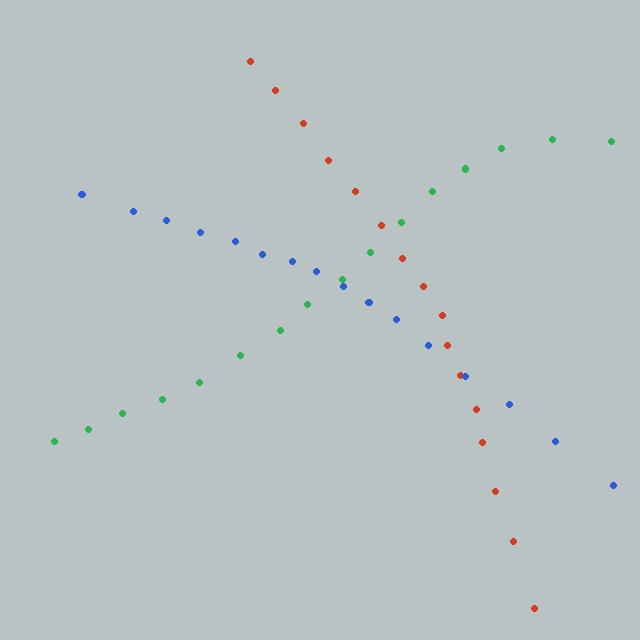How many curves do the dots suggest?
There are 3 distinct paths.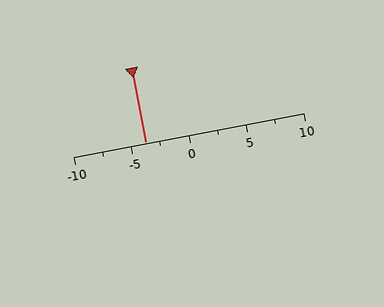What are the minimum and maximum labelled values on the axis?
The axis runs from -10 to 10.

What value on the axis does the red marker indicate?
The marker indicates approximately -3.8.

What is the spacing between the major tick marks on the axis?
The major ticks are spaced 5 apart.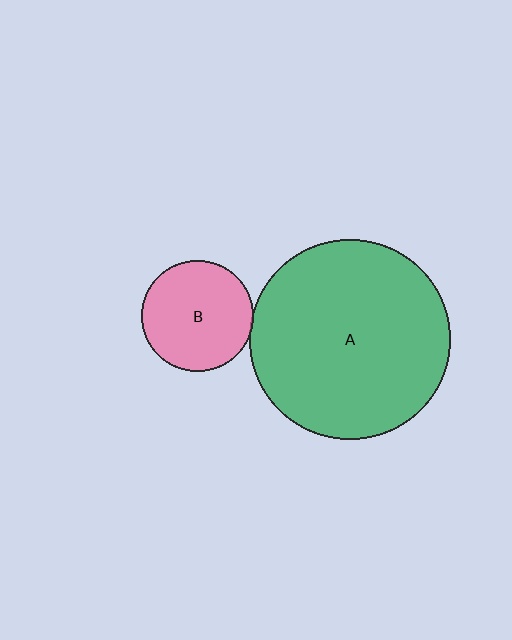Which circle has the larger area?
Circle A (green).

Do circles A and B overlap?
Yes.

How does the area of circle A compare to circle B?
Approximately 3.2 times.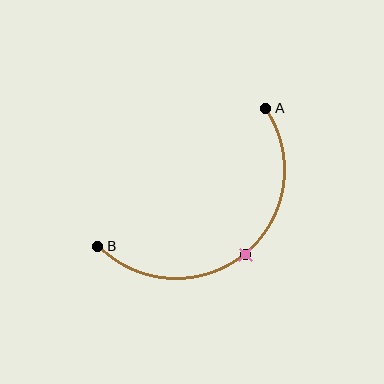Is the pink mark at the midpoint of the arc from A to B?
Yes. The pink mark lies on the arc at equal arc-length from both A and B — it is the arc midpoint.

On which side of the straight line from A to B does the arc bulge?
The arc bulges below and to the right of the straight line connecting A and B.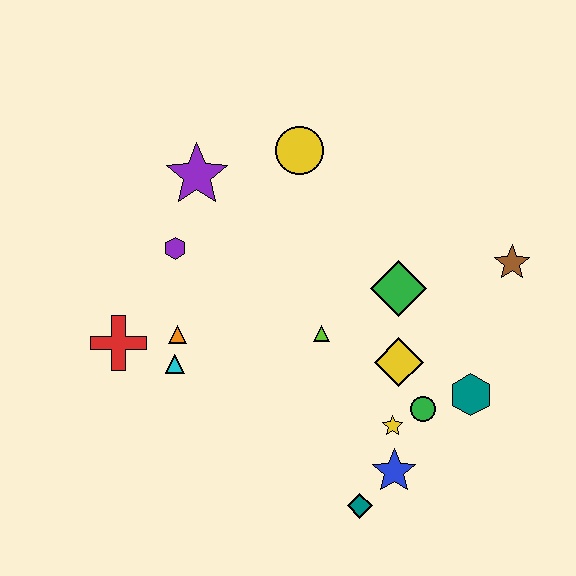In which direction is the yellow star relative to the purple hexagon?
The yellow star is to the right of the purple hexagon.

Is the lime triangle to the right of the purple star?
Yes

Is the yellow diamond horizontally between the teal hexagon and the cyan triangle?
Yes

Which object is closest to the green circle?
The yellow star is closest to the green circle.